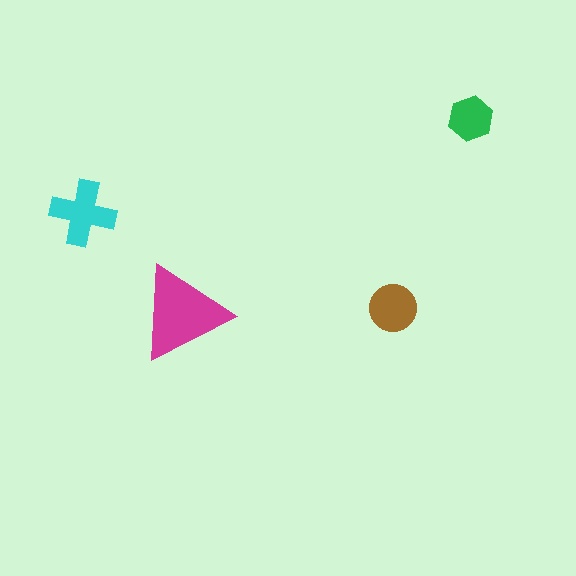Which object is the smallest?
The green hexagon.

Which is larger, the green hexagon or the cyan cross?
The cyan cross.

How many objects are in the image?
There are 4 objects in the image.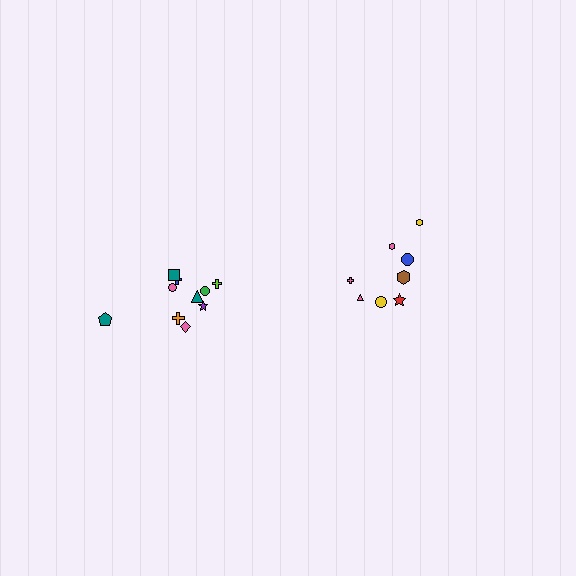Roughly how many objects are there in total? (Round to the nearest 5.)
Roughly 20 objects in total.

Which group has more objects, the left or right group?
The left group.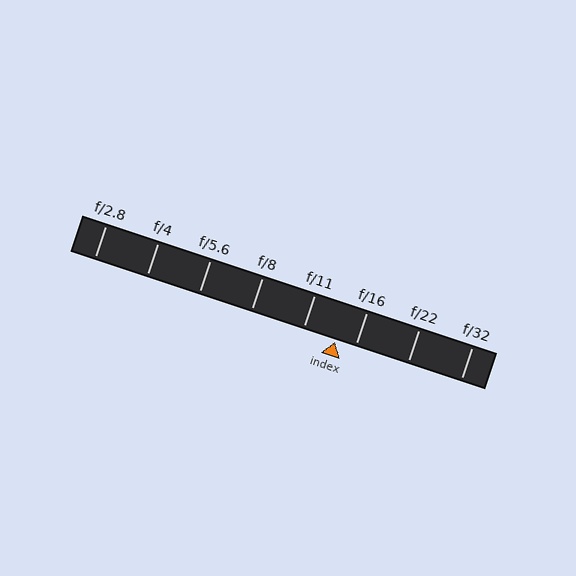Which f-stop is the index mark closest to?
The index mark is closest to f/16.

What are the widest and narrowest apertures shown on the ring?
The widest aperture shown is f/2.8 and the narrowest is f/32.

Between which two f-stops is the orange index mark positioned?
The index mark is between f/11 and f/16.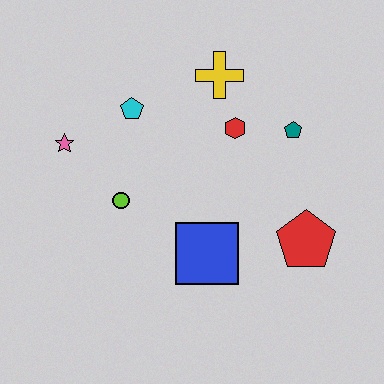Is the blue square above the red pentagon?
No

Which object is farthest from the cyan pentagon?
The red pentagon is farthest from the cyan pentagon.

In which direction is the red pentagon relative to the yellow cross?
The red pentagon is below the yellow cross.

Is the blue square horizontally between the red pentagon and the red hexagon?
No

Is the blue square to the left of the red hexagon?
Yes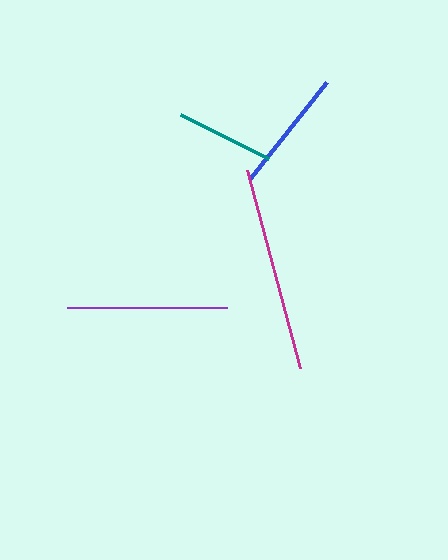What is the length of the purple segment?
The purple segment is approximately 160 pixels long.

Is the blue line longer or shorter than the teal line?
The blue line is longer than the teal line.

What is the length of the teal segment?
The teal segment is approximately 98 pixels long.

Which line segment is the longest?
The magenta line is the longest at approximately 205 pixels.